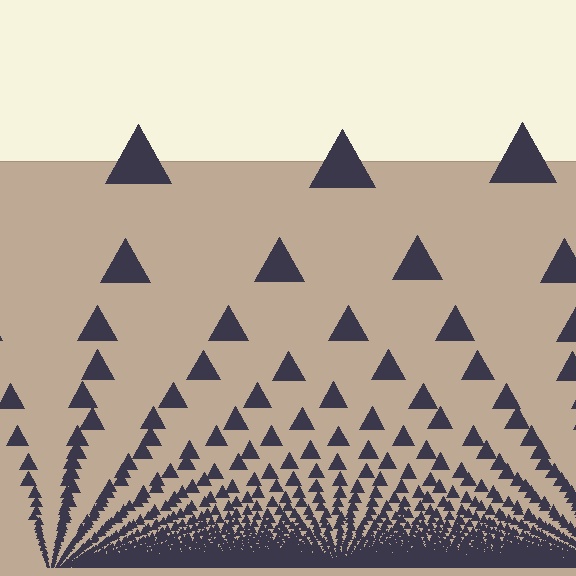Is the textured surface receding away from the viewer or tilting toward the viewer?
The surface appears to tilt toward the viewer. Texture elements get larger and sparser toward the top.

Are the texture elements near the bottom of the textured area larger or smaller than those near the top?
Smaller. The gradient is inverted — elements near the bottom are smaller and denser.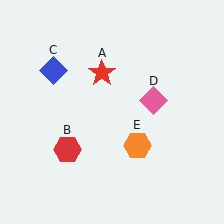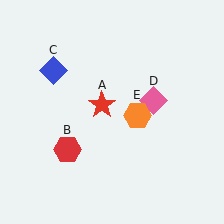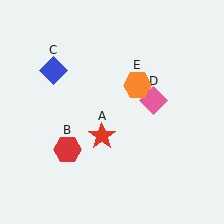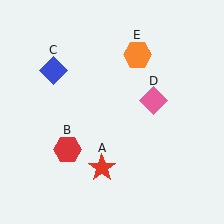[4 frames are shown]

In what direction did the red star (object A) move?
The red star (object A) moved down.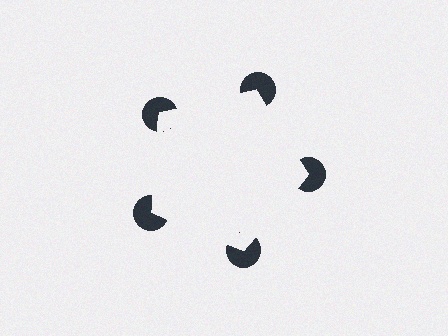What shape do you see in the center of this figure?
An illusory pentagon — its edges are inferred from the aligned wedge cuts in the pac-man discs, not physically drawn.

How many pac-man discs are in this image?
There are 5 — one at each vertex of the illusory pentagon.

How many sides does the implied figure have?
5 sides.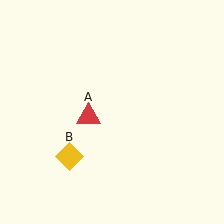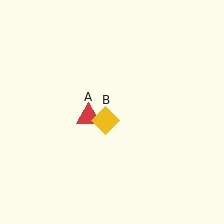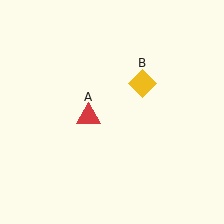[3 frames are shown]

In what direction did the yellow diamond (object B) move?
The yellow diamond (object B) moved up and to the right.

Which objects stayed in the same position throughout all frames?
Red triangle (object A) remained stationary.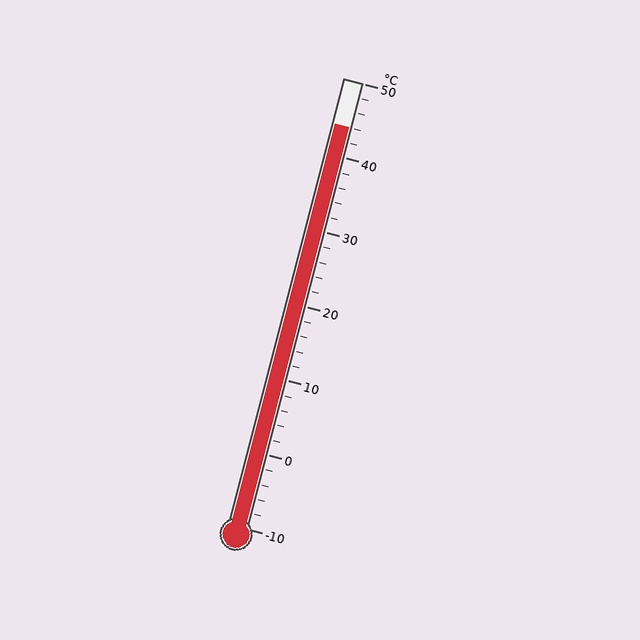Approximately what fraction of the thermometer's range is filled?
The thermometer is filled to approximately 90% of its range.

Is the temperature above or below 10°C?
The temperature is above 10°C.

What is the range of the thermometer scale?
The thermometer scale ranges from -10°C to 50°C.